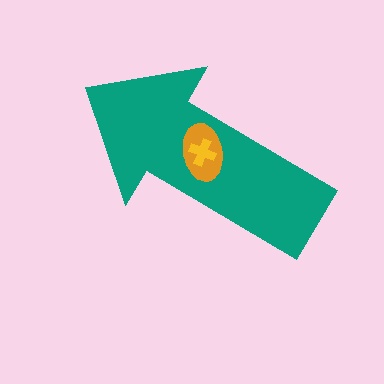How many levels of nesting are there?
3.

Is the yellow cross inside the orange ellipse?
Yes.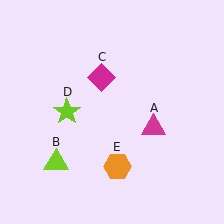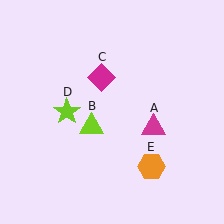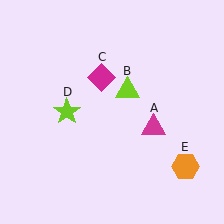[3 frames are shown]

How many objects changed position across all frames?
2 objects changed position: lime triangle (object B), orange hexagon (object E).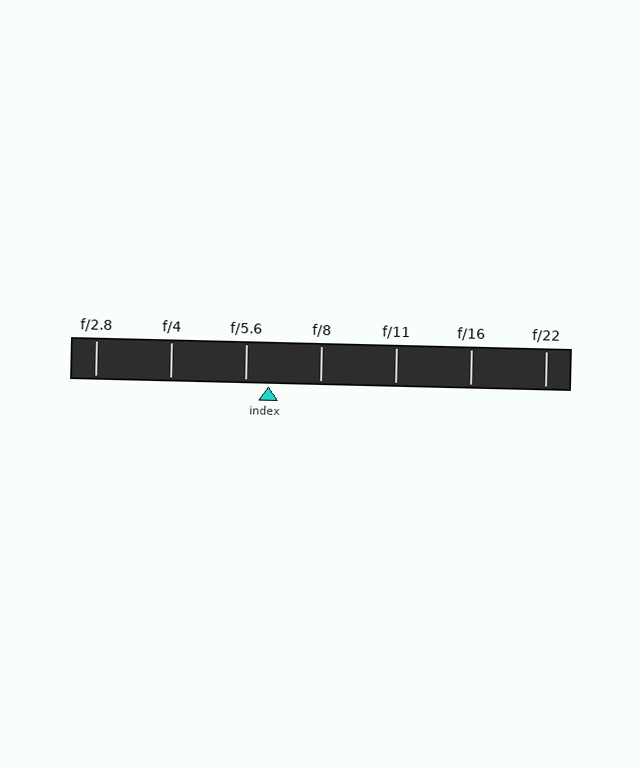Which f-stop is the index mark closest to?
The index mark is closest to f/5.6.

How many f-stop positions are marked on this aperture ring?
There are 7 f-stop positions marked.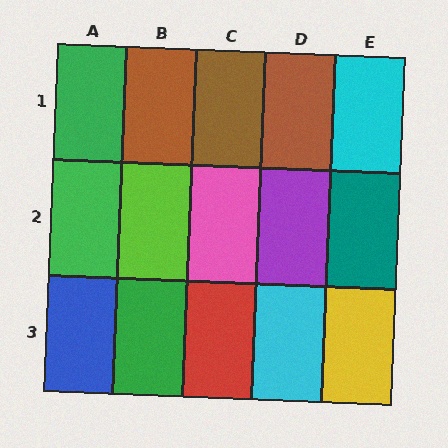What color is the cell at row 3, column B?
Green.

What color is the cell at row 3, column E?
Yellow.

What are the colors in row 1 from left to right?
Green, brown, brown, brown, cyan.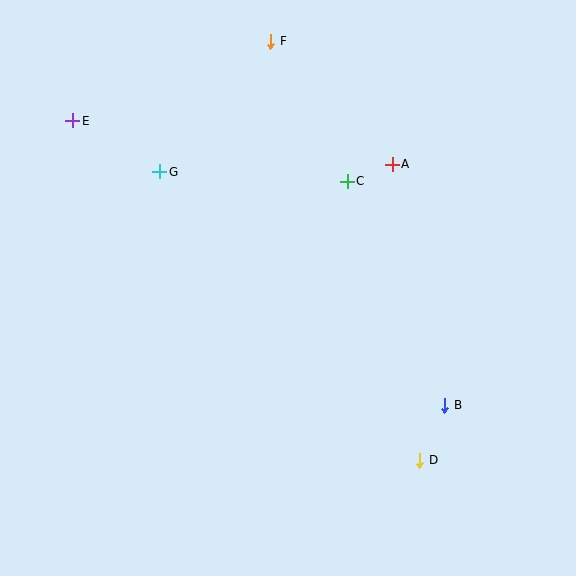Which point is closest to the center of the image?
Point C at (347, 181) is closest to the center.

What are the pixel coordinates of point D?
Point D is at (420, 460).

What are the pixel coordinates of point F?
Point F is at (271, 41).